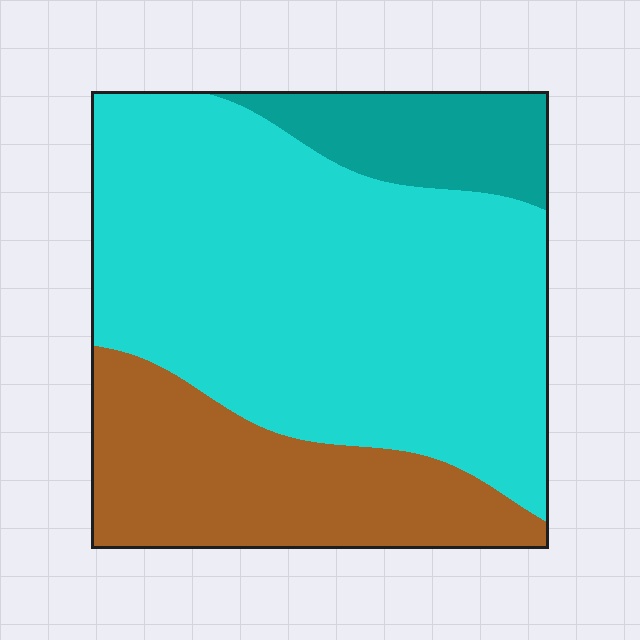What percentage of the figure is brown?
Brown takes up about one quarter (1/4) of the figure.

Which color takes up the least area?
Teal, at roughly 10%.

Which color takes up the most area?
Cyan, at roughly 60%.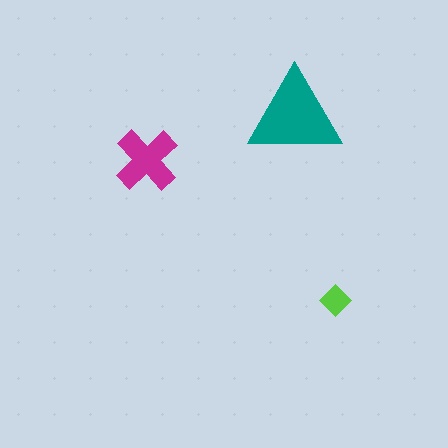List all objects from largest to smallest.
The teal triangle, the magenta cross, the lime diamond.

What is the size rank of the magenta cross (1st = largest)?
2nd.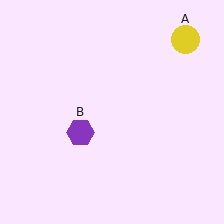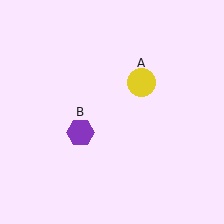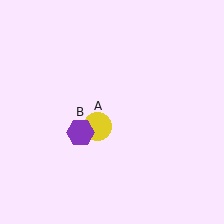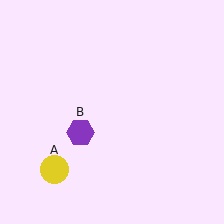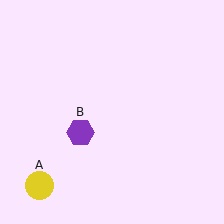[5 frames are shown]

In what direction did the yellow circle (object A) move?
The yellow circle (object A) moved down and to the left.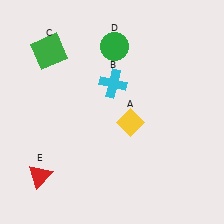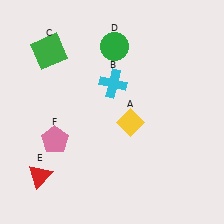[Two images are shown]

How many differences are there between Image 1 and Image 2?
There is 1 difference between the two images.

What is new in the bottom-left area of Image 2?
A pink pentagon (F) was added in the bottom-left area of Image 2.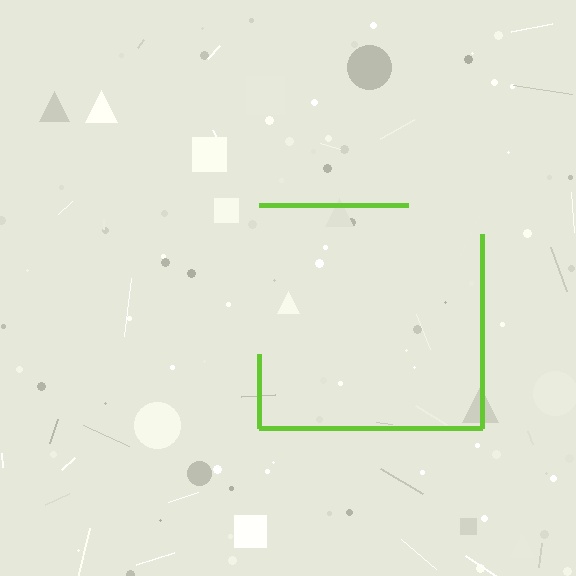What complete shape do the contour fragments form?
The contour fragments form a square.